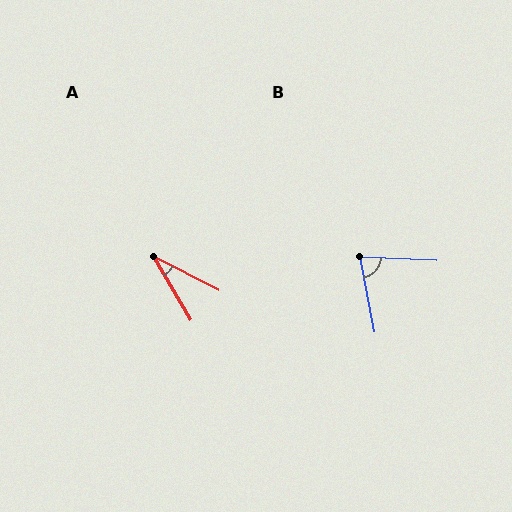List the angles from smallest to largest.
A (33°), B (77°).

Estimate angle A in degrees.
Approximately 33 degrees.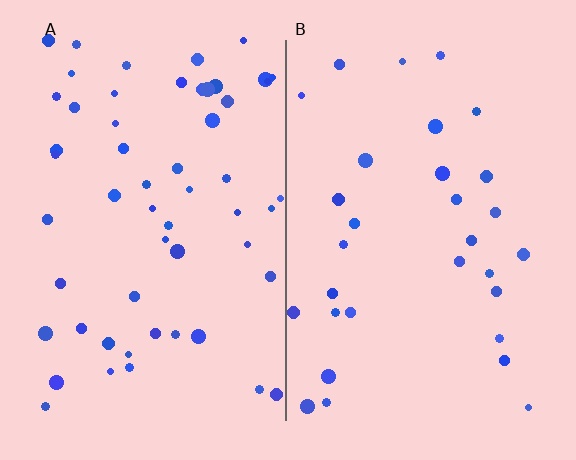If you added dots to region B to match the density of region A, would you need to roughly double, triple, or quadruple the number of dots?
Approximately double.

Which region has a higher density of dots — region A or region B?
A (the left).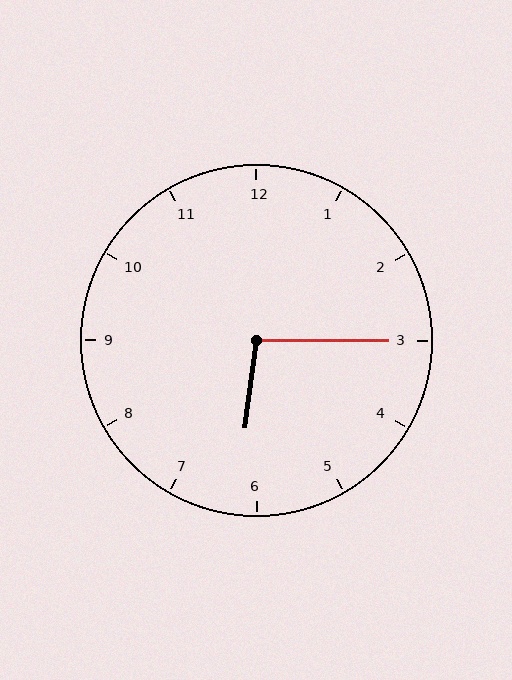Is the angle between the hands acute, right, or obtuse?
It is obtuse.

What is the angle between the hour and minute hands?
Approximately 98 degrees.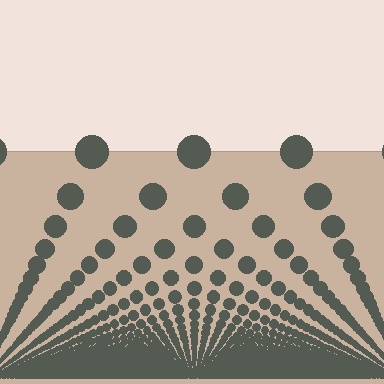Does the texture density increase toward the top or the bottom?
Density increases toward the bottom.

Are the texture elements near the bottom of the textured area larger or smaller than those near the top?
Smaller. The gradient is inverted — elements near the bottom are smaller and denser.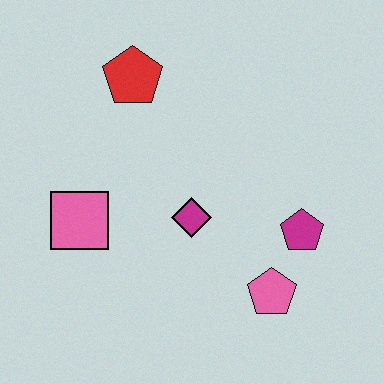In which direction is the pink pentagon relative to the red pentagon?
The pink pentagon is below the red pentagon.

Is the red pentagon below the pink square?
No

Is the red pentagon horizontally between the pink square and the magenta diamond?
Yes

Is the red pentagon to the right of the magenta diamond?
No